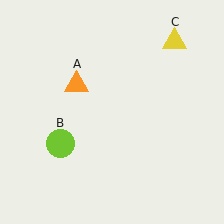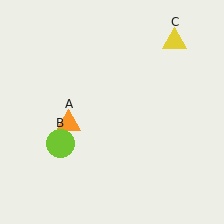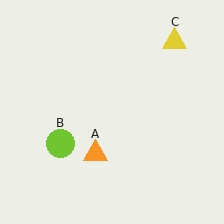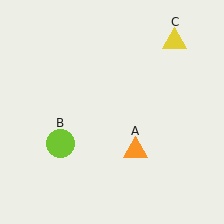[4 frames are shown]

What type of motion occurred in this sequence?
The orange triangle (object A) rotated counterclockwise around the center of the scene.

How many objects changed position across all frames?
1 object changed position: orange triangle (object A).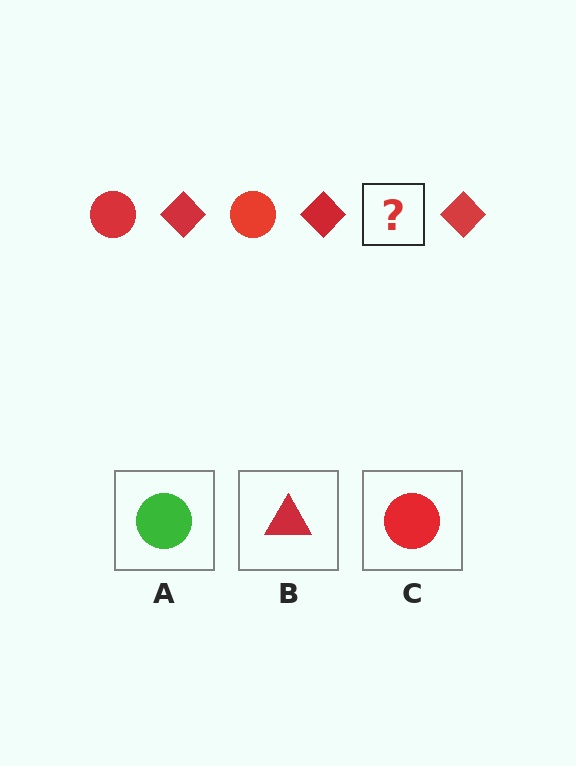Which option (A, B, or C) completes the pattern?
C.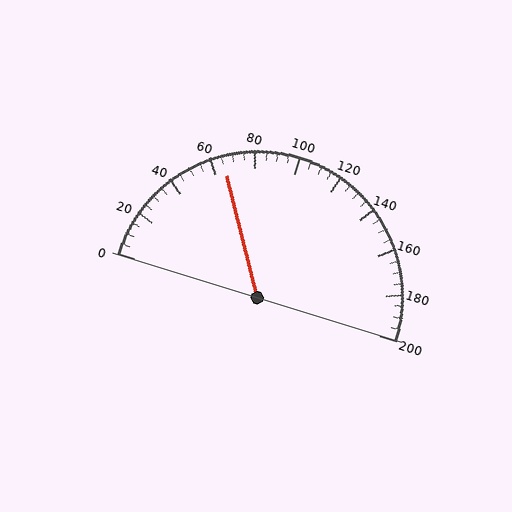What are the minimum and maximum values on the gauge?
The gauge ranges from 0 to 200.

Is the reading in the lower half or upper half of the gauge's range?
The reading is in the lower half of the range (0 to 200).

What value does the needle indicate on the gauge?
The needle indicates approximately 65.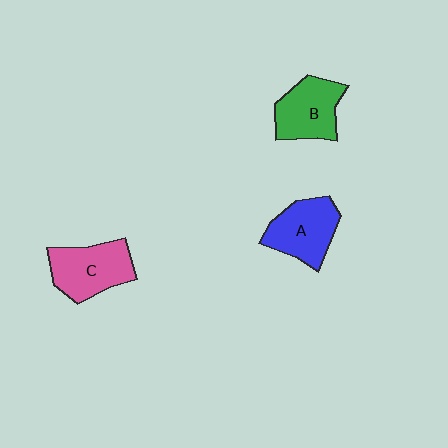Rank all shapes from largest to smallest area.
From largest to smallest: C (pink), A (blue), B (green).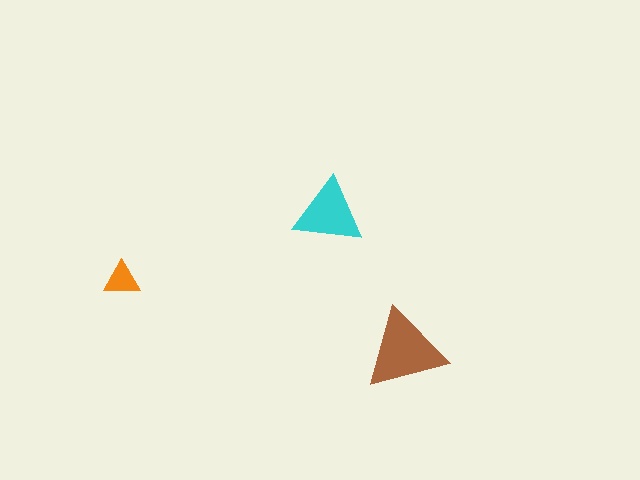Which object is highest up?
The cyan triangle is topmost.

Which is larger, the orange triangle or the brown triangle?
The brown one.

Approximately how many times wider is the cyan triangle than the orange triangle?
About 2 times wider.